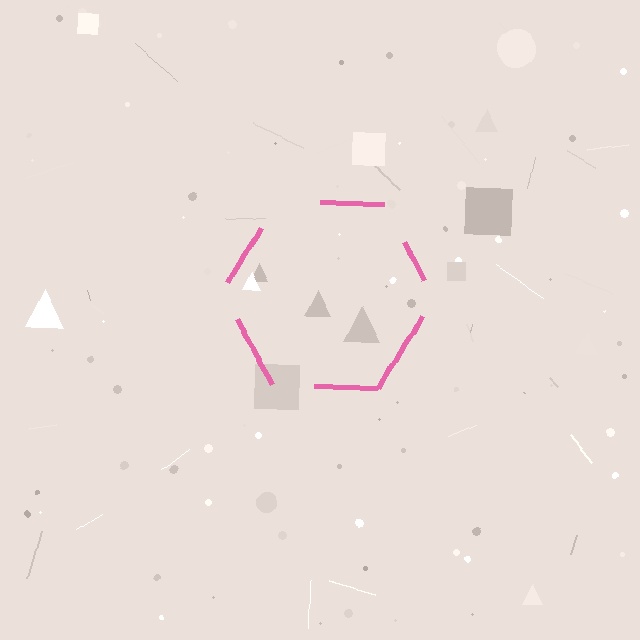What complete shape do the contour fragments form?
The contour fragments form a hexagon.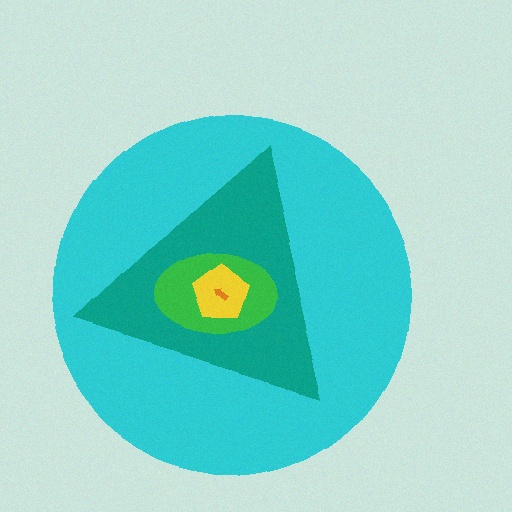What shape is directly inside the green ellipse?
The yellow pentagon.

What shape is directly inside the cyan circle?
The teal triangle.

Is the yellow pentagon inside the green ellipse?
Yes.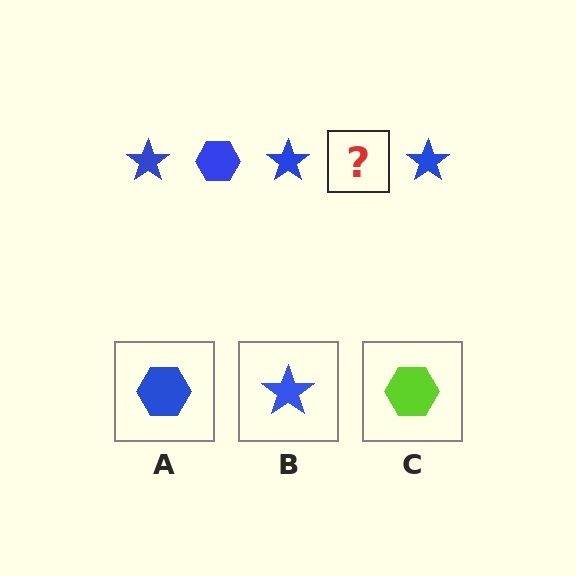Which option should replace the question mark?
Option A.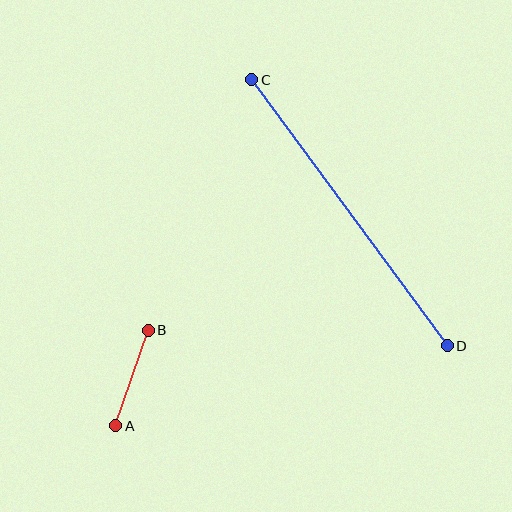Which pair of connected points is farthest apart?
Points C and D are farthest apart.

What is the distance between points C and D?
The distance is approximately 330 pixels.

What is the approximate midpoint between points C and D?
The midpoint is at approximately (349, 213) pixels.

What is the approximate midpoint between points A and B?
The midpoint is at approximately (132, 378) pixels.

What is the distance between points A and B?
The distance is approximately 101 pixels.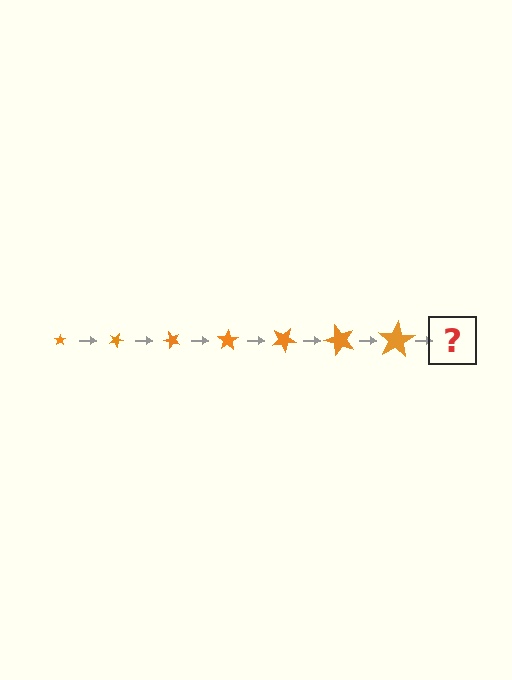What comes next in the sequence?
The next element should be a star, larger than the previous one and rotated 175 degrees from the start.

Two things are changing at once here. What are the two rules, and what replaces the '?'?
The two rules are that the star grows larger each step and it rotates 25 degrees each step. The '?' should be a star, larger than the previous one and rotated 175 degrees from the start.